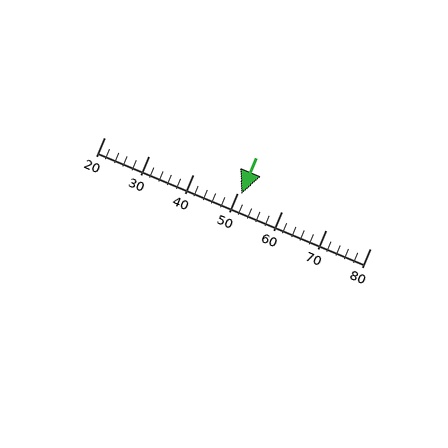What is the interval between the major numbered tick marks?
The major tick marks are spaced 10 units apart.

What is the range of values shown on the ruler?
The ruler shows values from 20 to 80.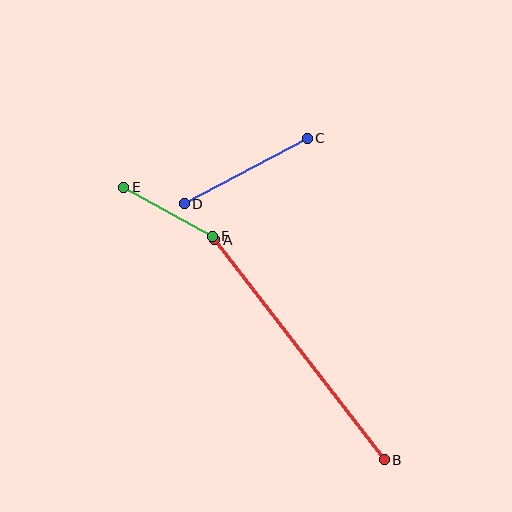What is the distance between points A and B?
The distance is approximately 278 pixels.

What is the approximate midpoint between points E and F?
The midpoint is at approximately (168, 212) pixels.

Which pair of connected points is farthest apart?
Points A and B are farthest apart.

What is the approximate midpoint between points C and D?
The midpoint is at approximately (246, 171) pixels.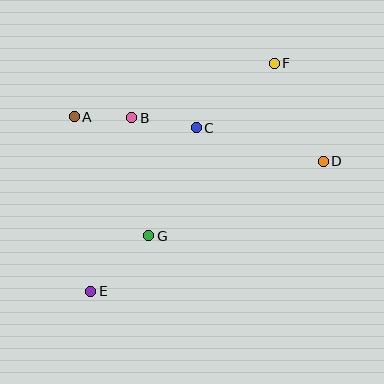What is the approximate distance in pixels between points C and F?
The distance between C and F is approximately 101 pixels.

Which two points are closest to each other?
Points A and B are closest to each other.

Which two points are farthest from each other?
Points E and F are farthest from each other.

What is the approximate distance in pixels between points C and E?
The distance between C and E is approximately 195 pixels.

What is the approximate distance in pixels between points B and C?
The distance between B and C is approximately 65 pixels.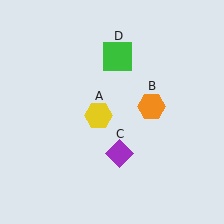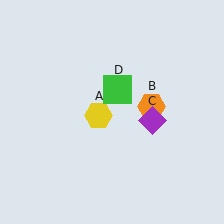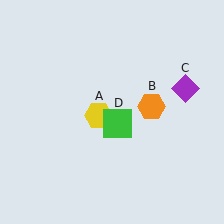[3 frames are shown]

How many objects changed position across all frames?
2 objects changed position: purple diamond (object C), green square (object D).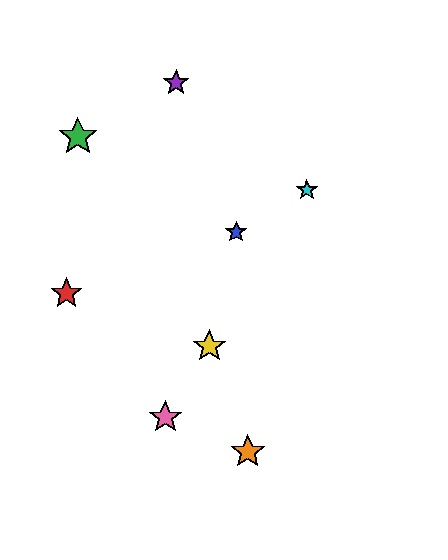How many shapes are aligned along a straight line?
3 shapes (the yellow star, the cyan star, the pink star) are aligned along a straight line.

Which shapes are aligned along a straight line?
The yellow star, the cyan star, the pink star are aligned along a straight line.